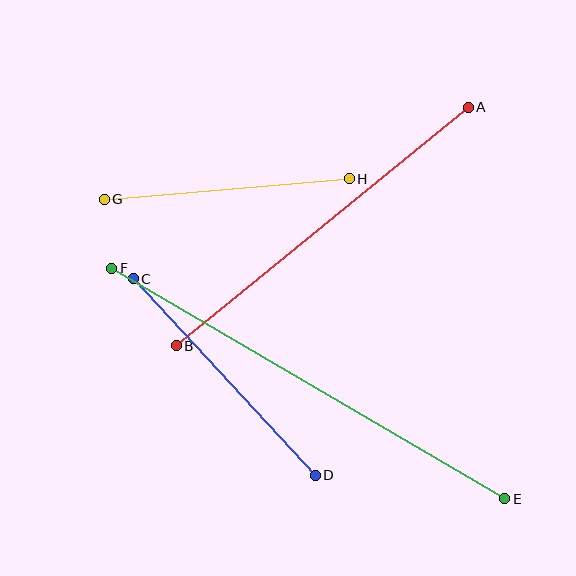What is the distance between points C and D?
The distance is approximately 268 pixels.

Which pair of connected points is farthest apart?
Points E and F are farthest apart.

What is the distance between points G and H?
The distance is approximately 246 pixels.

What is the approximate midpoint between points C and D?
The midpoint is at approximately (224, 377) pixels.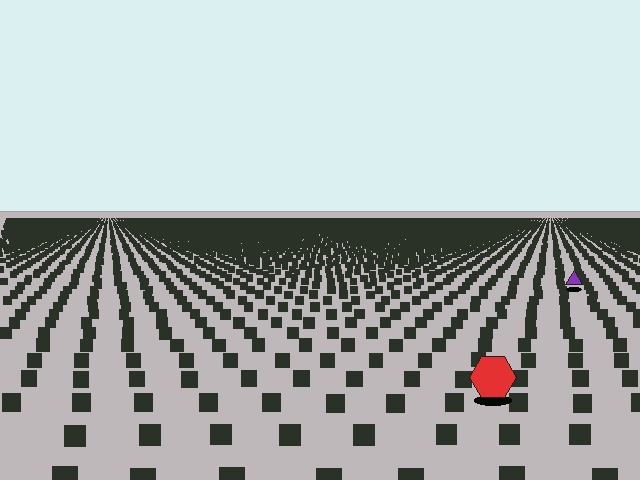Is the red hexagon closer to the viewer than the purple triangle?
Yes. The red hexagon is closer — you can tell from the texture gradient: the ground texture is coarser near it.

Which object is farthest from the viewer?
The purple triangle is farthest from the viewer. It appears smaller and the ground texture around it is denser.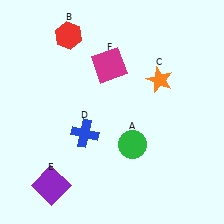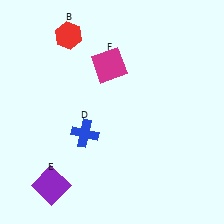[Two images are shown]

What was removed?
The green circle (A), the orange star (C) were removed in Image 2.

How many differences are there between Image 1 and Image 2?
There are 2 differences between the two images.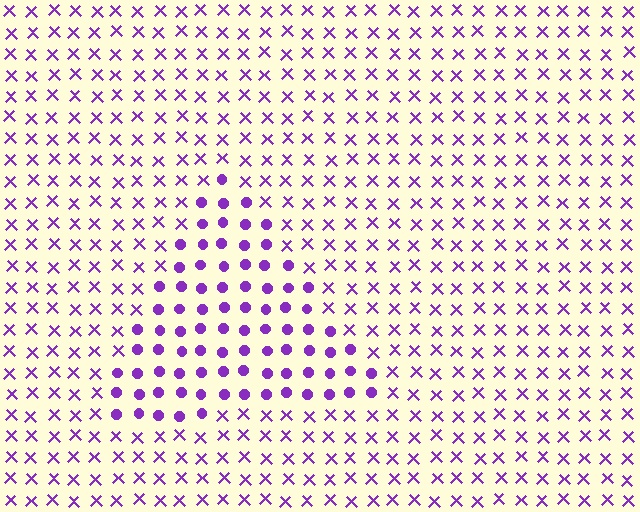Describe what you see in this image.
The image is filled with small purple elements arranged in a uniform grid. A triangle-shaped region contains circles, while the surrounding area contains X marks. The boundary is defined purely by the change in element shape.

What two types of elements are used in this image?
The image uses circles inside the triangle region and X marks outside it.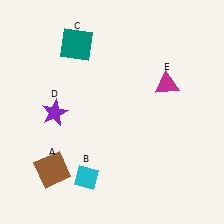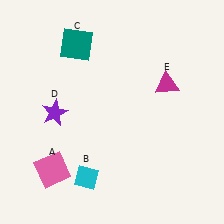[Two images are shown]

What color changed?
The square (A) changed from brown in Image 1 to pink in Image 2.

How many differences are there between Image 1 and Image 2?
There is 1 difference between the two images.